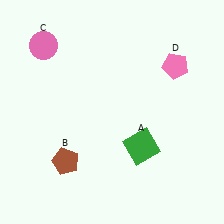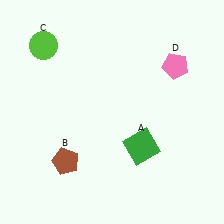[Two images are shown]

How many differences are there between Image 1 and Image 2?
There is 1 difference between the two images.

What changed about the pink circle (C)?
In Image 1, C is pink. In Image 2, it changed to lime.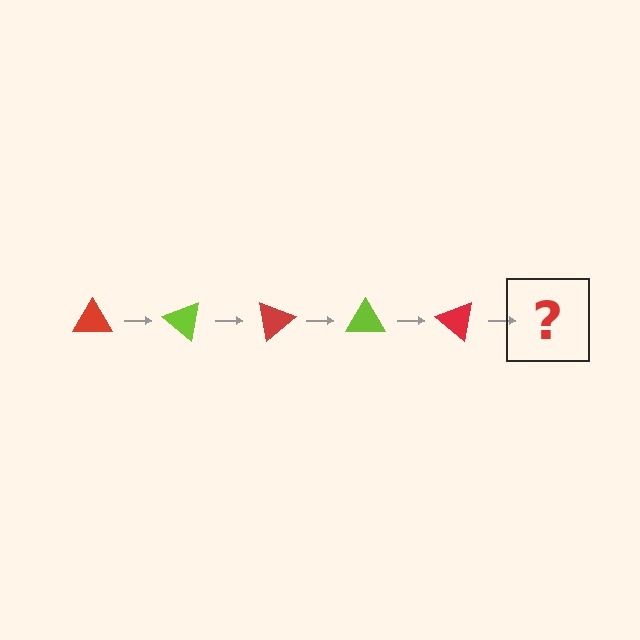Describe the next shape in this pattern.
It should be a lime triangle, rotated 200 degrees from the start.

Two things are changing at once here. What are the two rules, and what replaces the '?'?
The two rules are that it rotates 40 degrees each step and the color cycles through red and lime. The '?' should be a lime triangle, rotated 200 degrees from the start.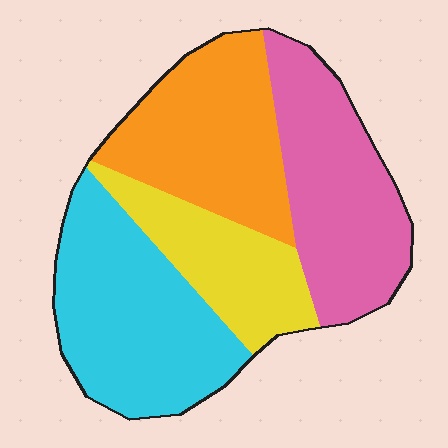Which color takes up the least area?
Yellow, at roughly 15%.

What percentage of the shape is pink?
Pink covers about 25% of the shape.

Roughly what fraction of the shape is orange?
Orange takes up about one quarter (1/4) of the shape.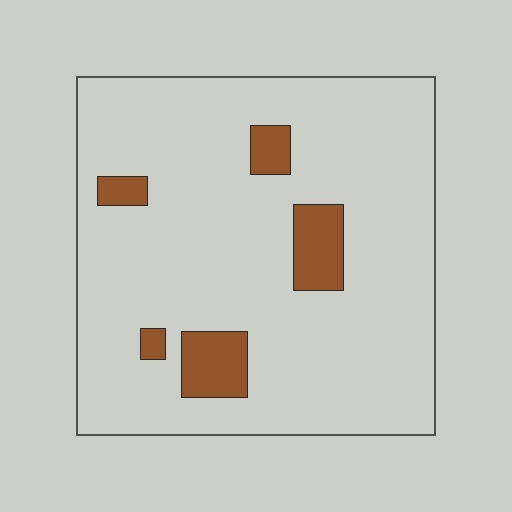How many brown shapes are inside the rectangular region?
5.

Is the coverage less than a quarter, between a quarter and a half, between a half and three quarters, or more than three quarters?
Less than a quarter.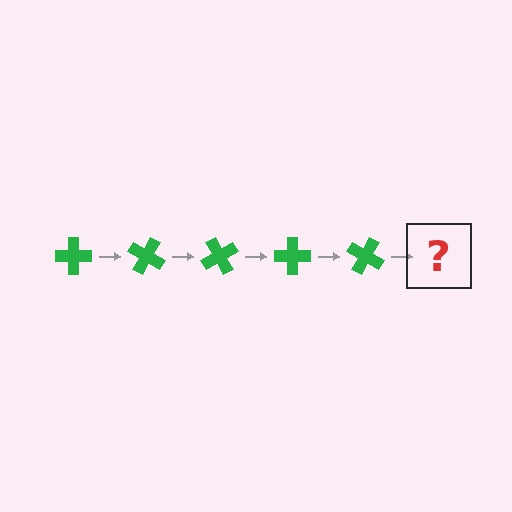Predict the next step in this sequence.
The next step is a green cross rotated 150 degrees.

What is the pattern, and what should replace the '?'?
The pattern is that the cross rotates 30 degrees each step. The '?' should be a green cross rotated 150 degrees.